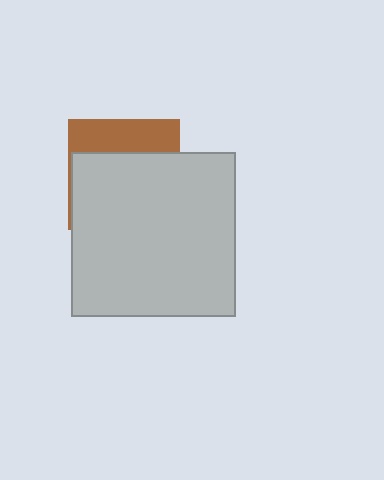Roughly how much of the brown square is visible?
A small part of it is visible (roughly 32%).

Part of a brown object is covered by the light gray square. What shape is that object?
It is a square.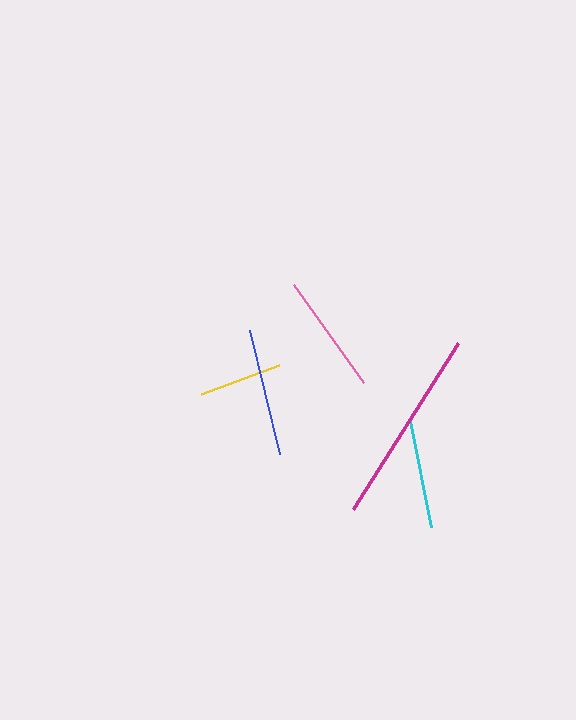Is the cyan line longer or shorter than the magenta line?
The magenta line is longer than the cyan line.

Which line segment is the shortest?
The yellow line is the shortest at approximately 83 pixels.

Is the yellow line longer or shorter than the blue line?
The blue line is longer than the yellow line.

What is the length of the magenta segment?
The magenta segment is approximately 197 pixels long.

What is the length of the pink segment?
The pink segment is approximately 120 pixels long.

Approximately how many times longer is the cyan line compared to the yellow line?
The cyan line is approximately 1.3 times the length of the yellow line.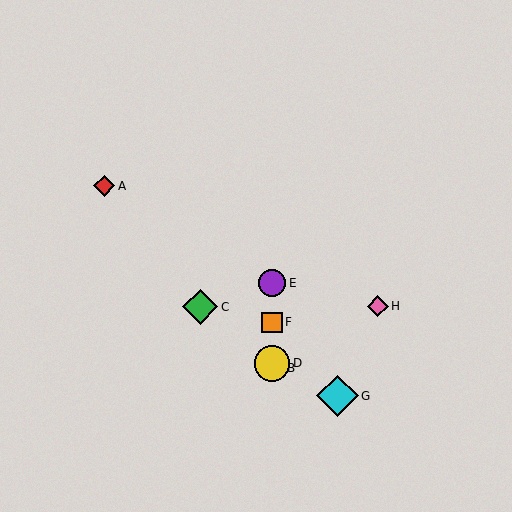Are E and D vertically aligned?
Yes, both are at x≈272.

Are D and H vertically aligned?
No, D is at x≈272 and H is at x≈378.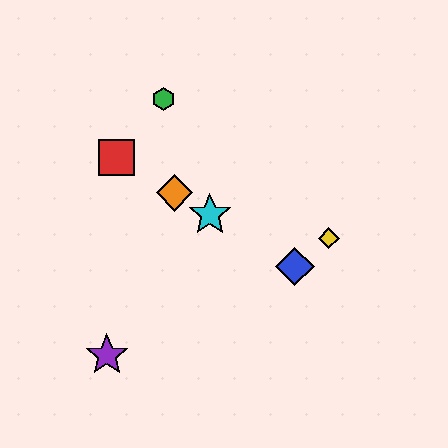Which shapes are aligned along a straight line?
The red square, the blue diamond, the orange diamond, the cyan star are aligned along a straight line.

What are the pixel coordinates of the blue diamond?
The blue diamond is at (295, 266).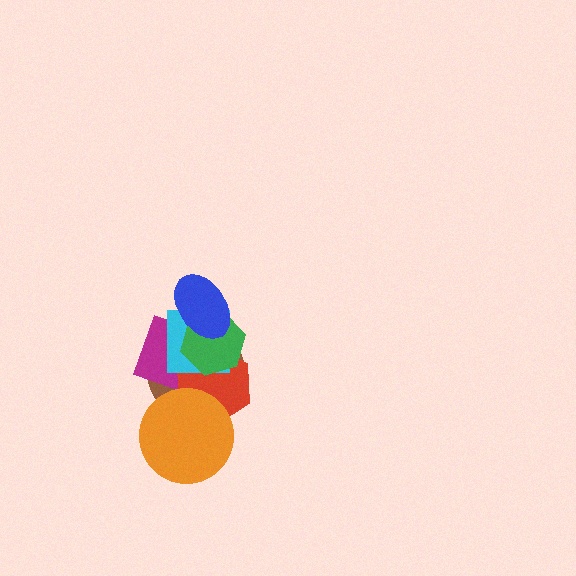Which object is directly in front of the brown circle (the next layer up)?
The magenta square is directly in front of the brown circle.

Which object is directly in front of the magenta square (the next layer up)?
The red hexagon is directly in front of the magenta square.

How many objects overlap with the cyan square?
5 objects overlap with the cyan square.